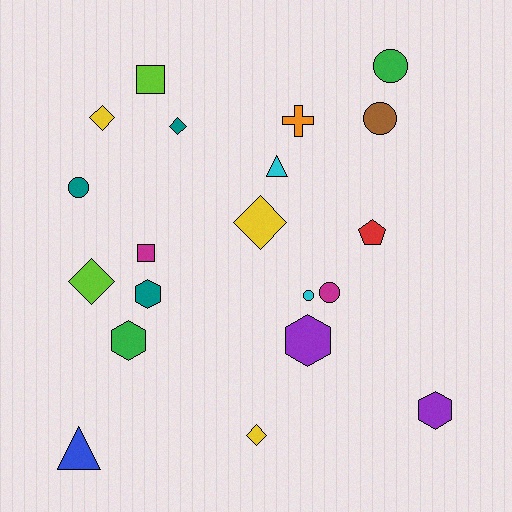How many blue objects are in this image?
There is 1 blue object.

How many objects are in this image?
There are 20 objects.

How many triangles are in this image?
There are 2 triangles.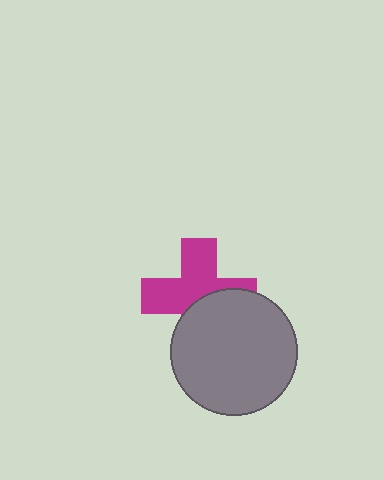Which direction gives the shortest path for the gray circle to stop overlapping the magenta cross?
Moving down gives the shortest separation.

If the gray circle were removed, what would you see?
You would see the complete magenta cross.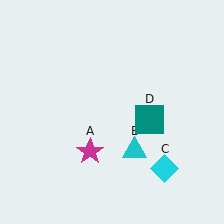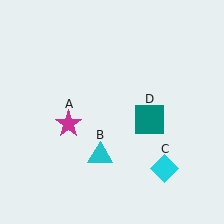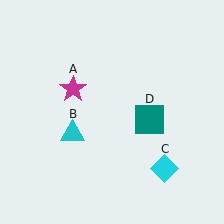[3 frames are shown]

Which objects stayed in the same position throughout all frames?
Cyan diamond (object C) and teal square (object D) remained stationary.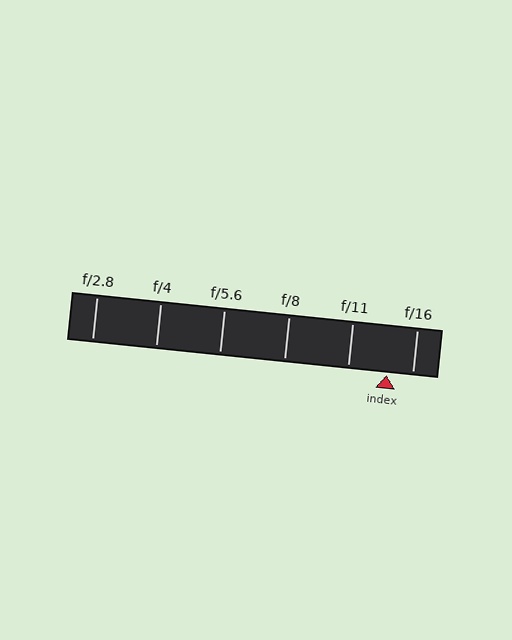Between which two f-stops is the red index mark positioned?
The index mark is between f/11 and f/16.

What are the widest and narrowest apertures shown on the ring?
The widest aperture shown is f/2.8 and the narrowest is f/16.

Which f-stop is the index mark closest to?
The index mark is closest to f/16.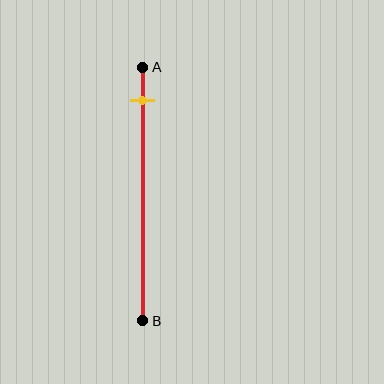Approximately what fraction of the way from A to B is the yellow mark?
The yellow mark is approximately 15% of the way from A to B.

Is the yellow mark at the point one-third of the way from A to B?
No, the mark is at about 15% from A, not at the 33% one-third point.